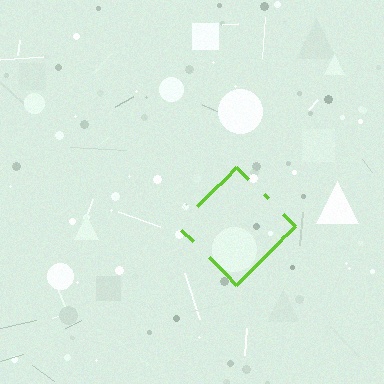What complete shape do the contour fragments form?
The contour fragments form a diamond.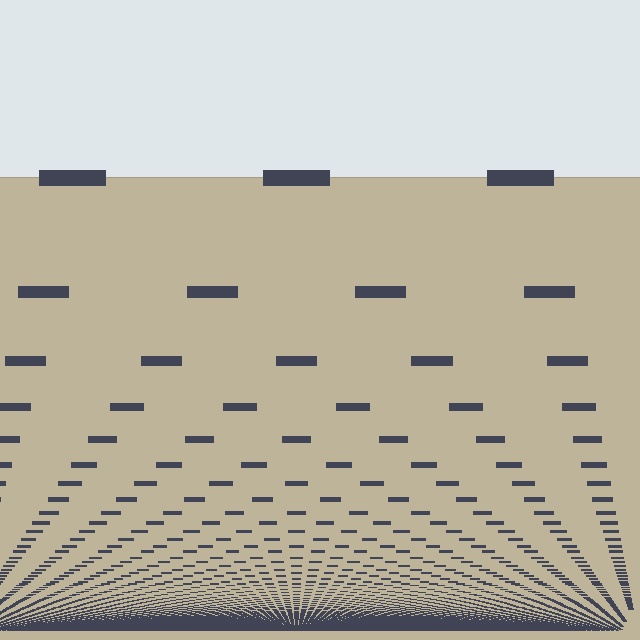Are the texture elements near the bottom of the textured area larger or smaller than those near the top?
Smaller. The gradient is inverted — elements near the bottom are smaller and denser.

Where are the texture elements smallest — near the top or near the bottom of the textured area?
Near the bottom.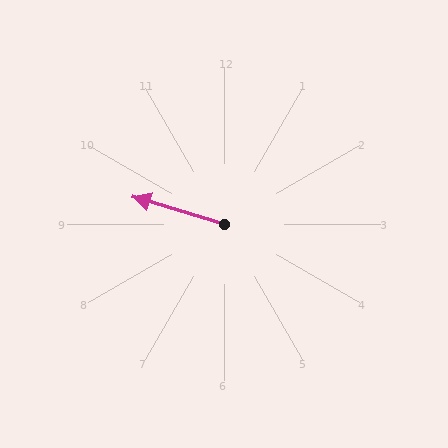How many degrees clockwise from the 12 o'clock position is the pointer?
Approximately 287 degrees.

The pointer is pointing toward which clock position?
Roughly 10 o'clock.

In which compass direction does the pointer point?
West.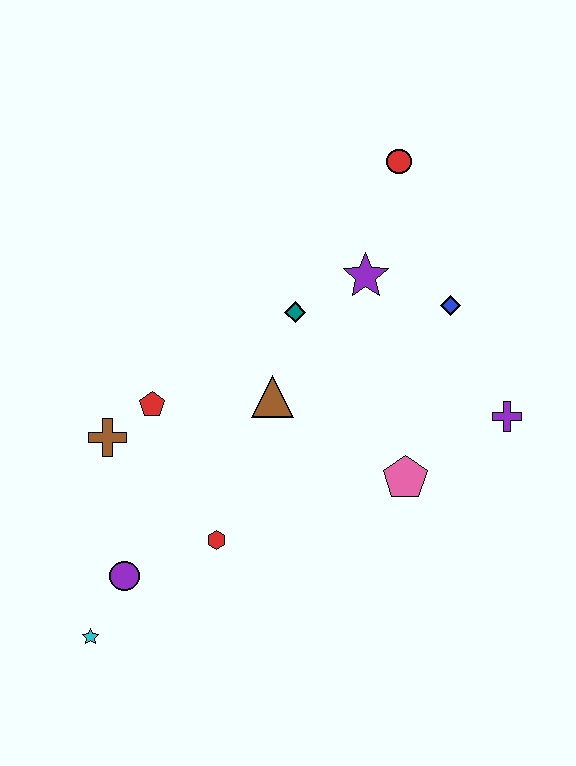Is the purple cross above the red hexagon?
Yes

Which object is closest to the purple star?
The teal diamond is closest to the purple star.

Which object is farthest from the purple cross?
The cyan star is farthest from the purple cross.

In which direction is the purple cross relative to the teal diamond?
The purple cross is to the right of the teal diamond.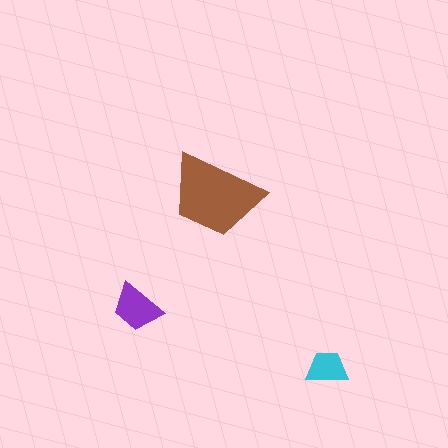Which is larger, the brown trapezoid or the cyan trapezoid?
The brown one.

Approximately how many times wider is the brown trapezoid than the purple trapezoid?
About 2 times wider.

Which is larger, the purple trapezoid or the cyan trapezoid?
The purple one.